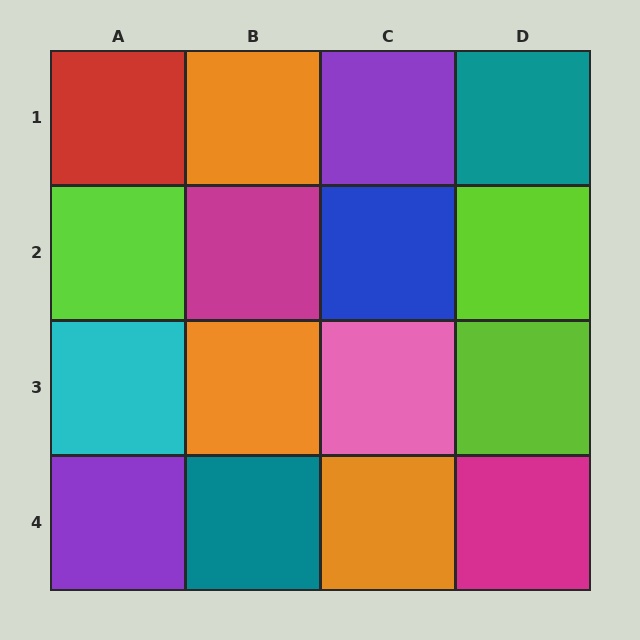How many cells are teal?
2 cells are teal.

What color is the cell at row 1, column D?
Teal.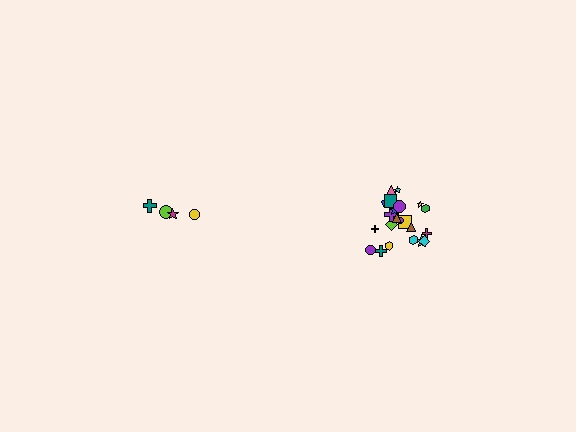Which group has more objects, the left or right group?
The right group.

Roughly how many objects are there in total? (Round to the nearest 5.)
Roughly 25 objects in total.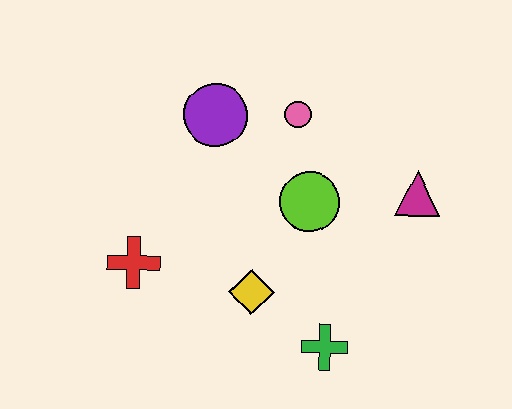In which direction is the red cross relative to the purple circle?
The red cross is below the purple circle.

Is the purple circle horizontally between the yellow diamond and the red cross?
Yes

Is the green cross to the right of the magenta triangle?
No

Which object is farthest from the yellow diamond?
The magenta triangle is farthest from the yellow diamond.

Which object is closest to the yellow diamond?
The green cross is closest to the yellow diamond.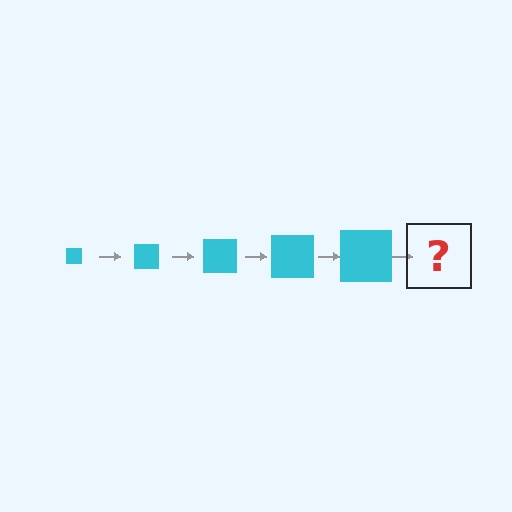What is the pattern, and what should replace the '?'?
The pattern is that the square gets progressively larger each step. The '?' should be a cyan square, larger than the previous one.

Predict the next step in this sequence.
The next step is a cyan square, larger than the previous one.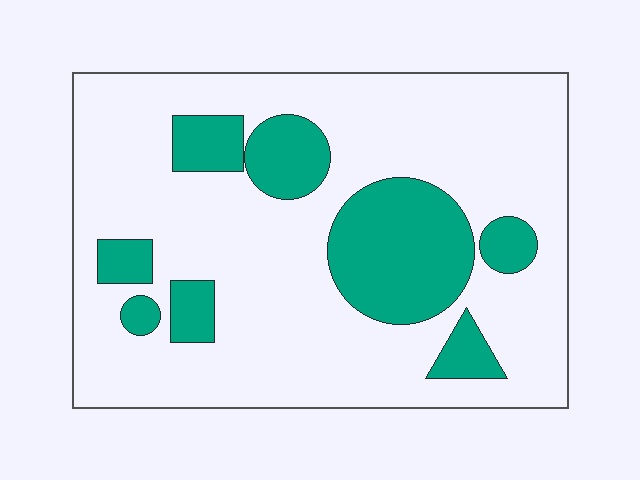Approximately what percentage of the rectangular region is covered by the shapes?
Approximately 25%.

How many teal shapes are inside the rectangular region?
8.